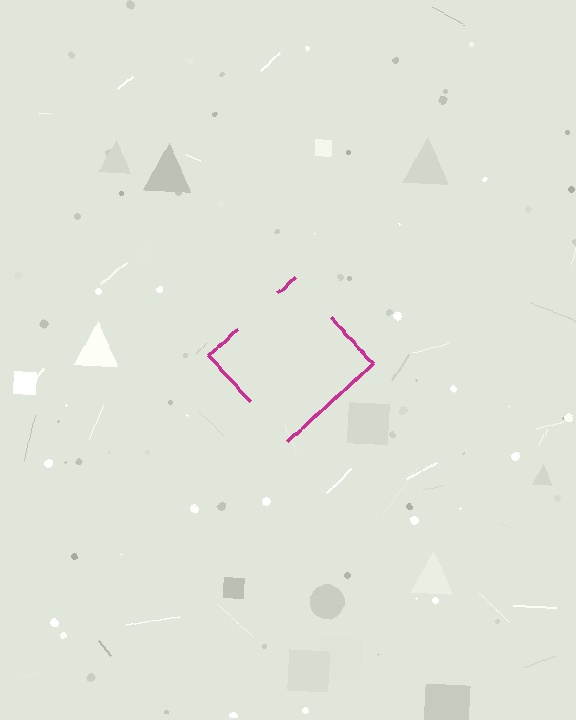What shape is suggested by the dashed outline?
The dashed outline suggests a diamond.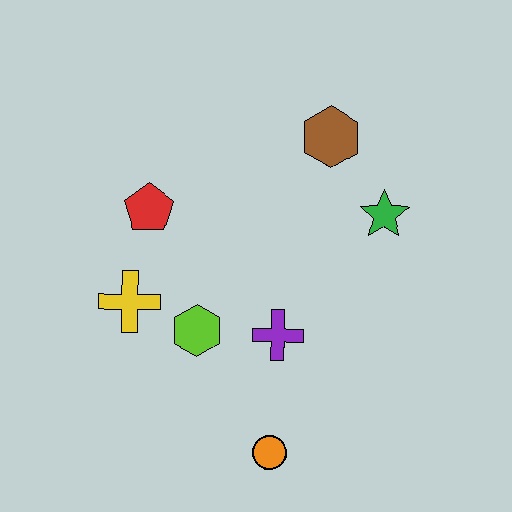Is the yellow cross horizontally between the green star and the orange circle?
No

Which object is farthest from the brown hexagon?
The orange circle is farthest from the brown hexagon.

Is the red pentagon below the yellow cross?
No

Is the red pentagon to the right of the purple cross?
No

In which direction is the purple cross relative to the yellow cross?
The purple cross is to the right of the yellow cross.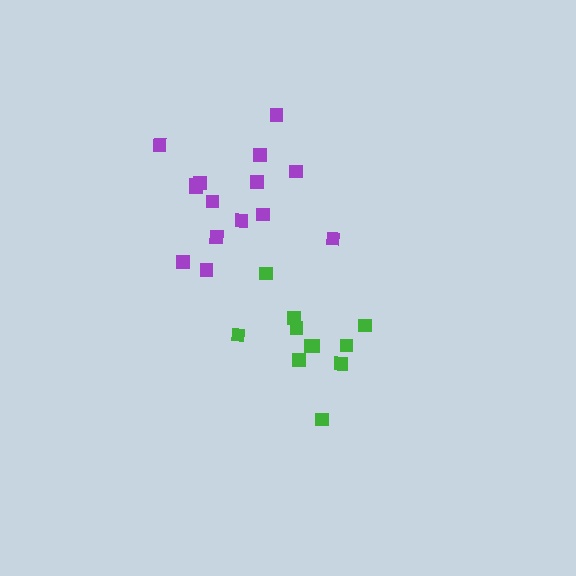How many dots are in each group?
Group 1: 15 dots, Group 2: 11 dots (26 total).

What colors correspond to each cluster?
The clusters are colored: purple, green.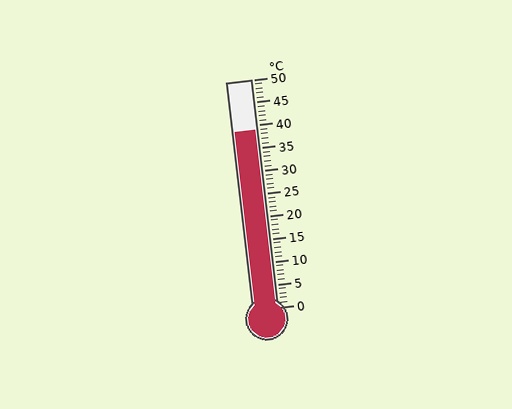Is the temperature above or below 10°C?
The temperature is above 10°C.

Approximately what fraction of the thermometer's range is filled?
The thermometer is filled to approximately 80% of its range.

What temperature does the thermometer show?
The thermometer shows approximately 39°C.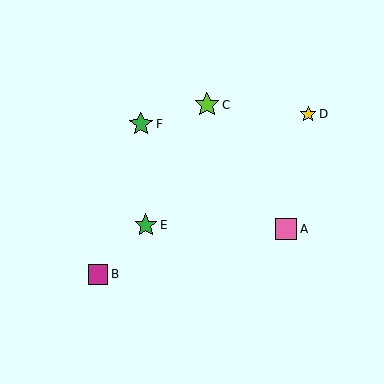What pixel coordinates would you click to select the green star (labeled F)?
Click at (141, 124) to select the green star F.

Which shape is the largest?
The lime star (labeled C) is the largest.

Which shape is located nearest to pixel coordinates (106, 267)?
The magenta square (labeled B) at (98, 274) is nearest to that location.